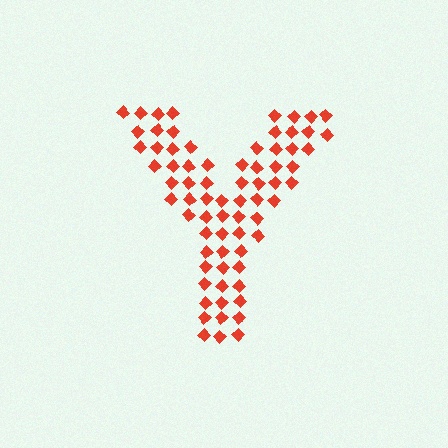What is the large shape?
The large shape is the letter Y.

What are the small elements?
The small elements are diamonds.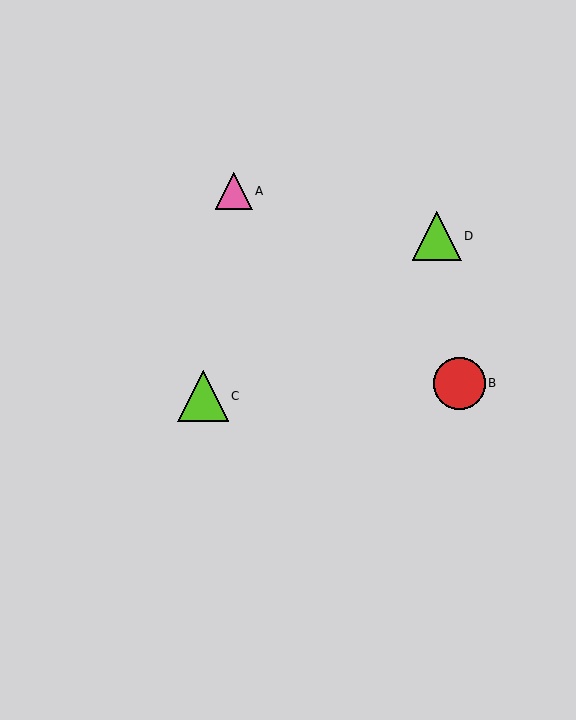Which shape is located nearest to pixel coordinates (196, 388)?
The lime triangle (labeled C) at (203, 396) is nearest to that location.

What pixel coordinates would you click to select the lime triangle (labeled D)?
Click at (437, 236) to select the lime triangle D.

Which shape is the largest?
The red circle (labeled B) is the largest.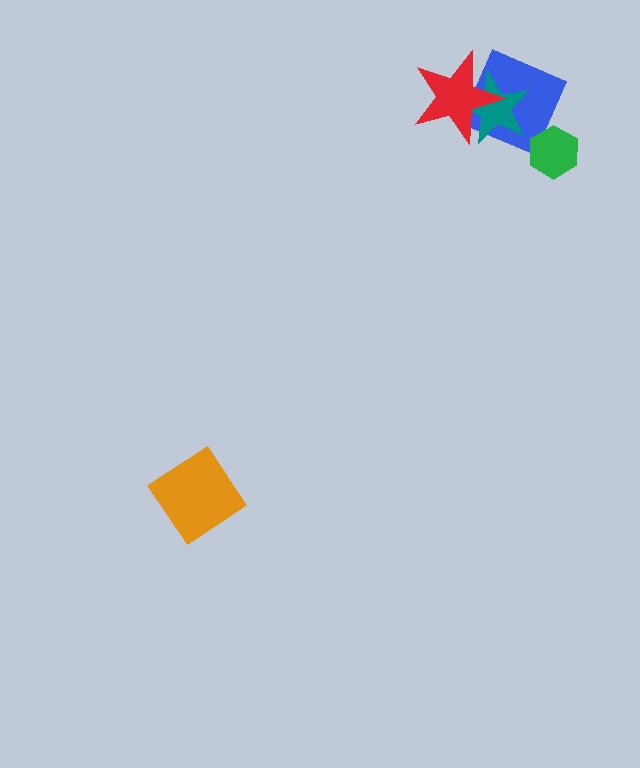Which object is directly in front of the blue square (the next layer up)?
The teal star is directly in front of the blue square.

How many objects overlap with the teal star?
2 objects overlap with the teal star.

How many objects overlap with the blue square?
2 objects overlap with the blue square.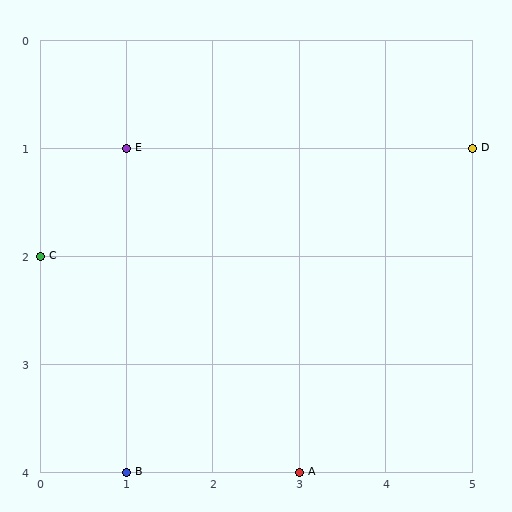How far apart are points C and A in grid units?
Points C and A are 3 columns and 2 rows apart (about 3.6 grid units diagonally).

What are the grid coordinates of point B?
Point B is at grid coordinates (1, 4).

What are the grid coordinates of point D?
Point D is at grid coordinates (5, 1).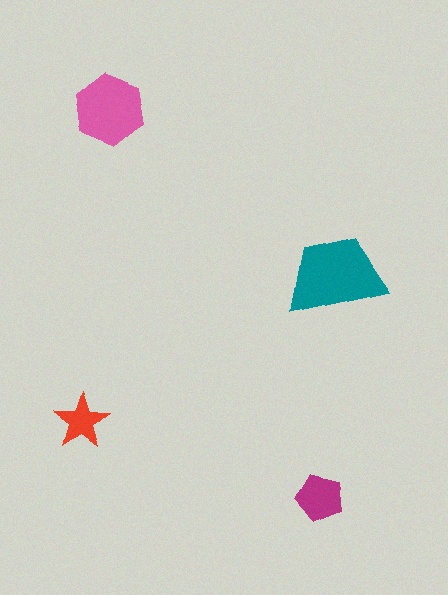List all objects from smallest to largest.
The red star, the magenta pentagon, the pink hexagon, the teal trapezoid.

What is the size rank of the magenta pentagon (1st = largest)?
3rd.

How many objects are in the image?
There are 4 objects in the image.